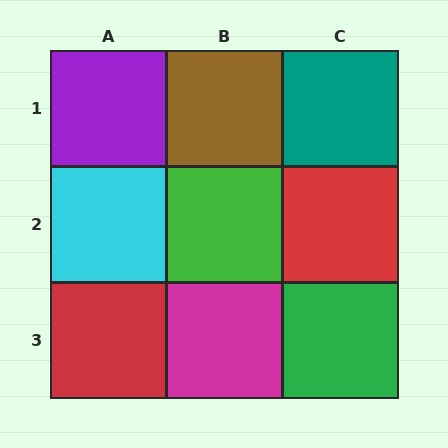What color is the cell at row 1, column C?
Teal.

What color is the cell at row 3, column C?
Green.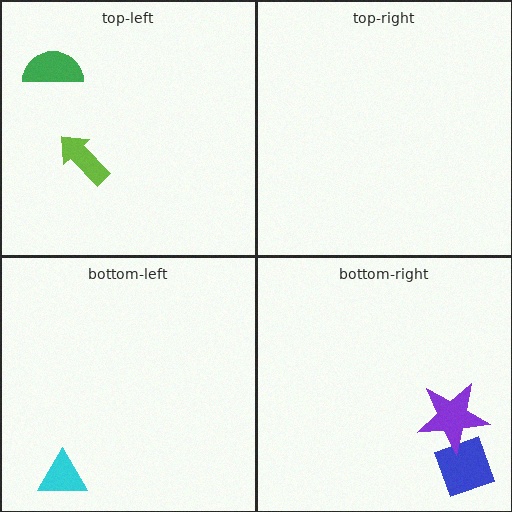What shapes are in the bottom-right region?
The blue diamond, the purple star.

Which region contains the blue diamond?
The bottom-right region.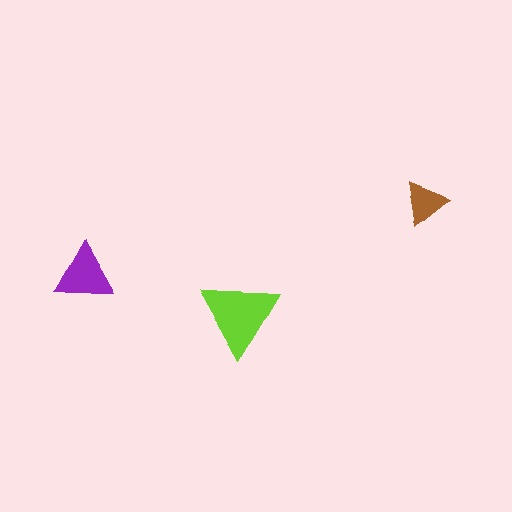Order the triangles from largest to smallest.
the lime one, the purple one, the brown one.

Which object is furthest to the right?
The brown triangle is rightmost.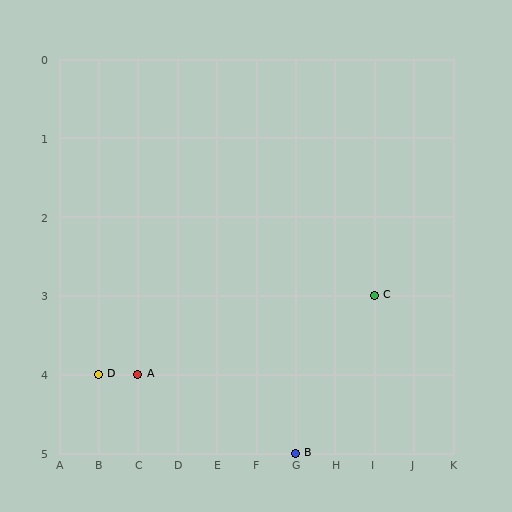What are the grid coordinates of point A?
Point A is at grid coordinates (C, 4).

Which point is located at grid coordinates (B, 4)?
Point D is at (B, 4).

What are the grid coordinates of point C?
Point C is at grid coordinates (I, 3).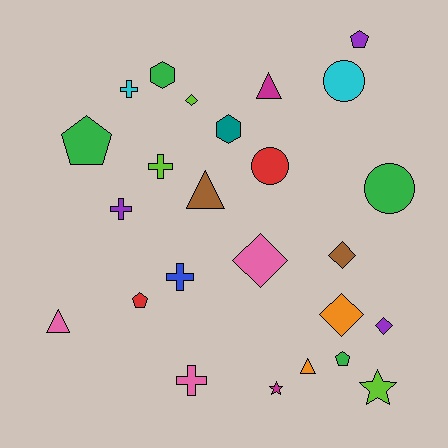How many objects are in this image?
There are 25 objects.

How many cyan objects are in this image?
There are 2 cyan objects.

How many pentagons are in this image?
There are 4 pentagons.